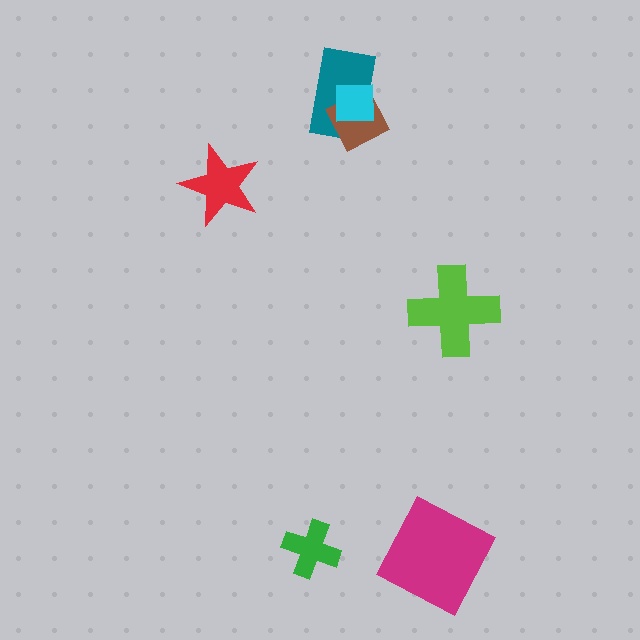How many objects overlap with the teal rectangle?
2 objects overlap with the teal rectangle.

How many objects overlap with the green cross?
0 objects overlap with the green cross.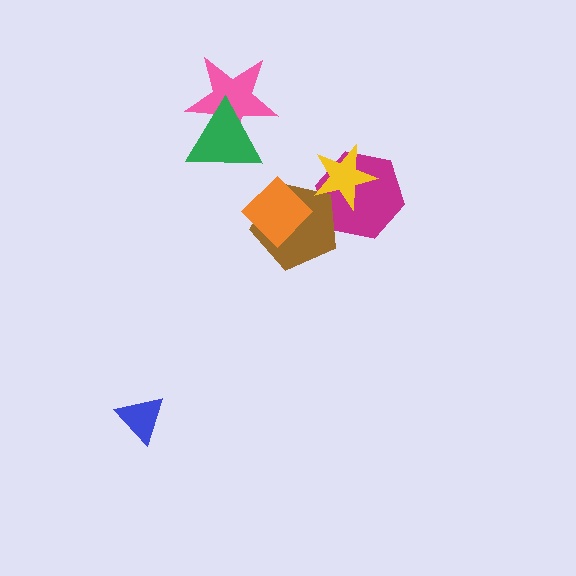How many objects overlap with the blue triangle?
0 objects overlap with the blue triangle.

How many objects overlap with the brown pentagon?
3 objects overlap with the brown pentagon.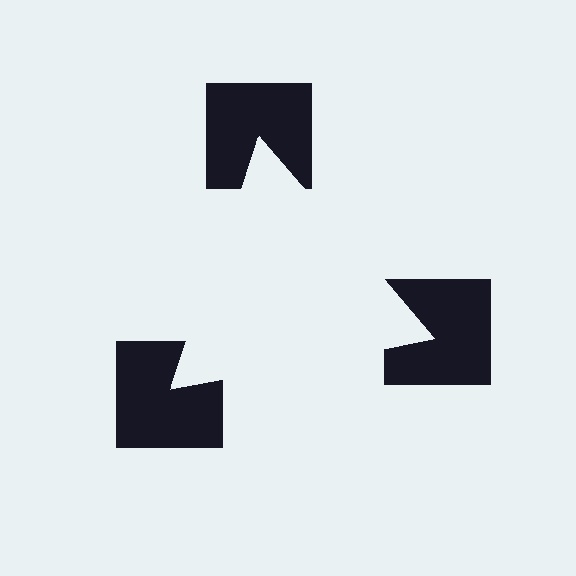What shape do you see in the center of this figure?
An illusory triangle — its edges are inferred from the aligned wedge cuts in the notched squares, not physically drawn.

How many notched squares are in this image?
There are 3 — one at each vertex of the illusory triangle.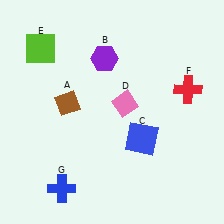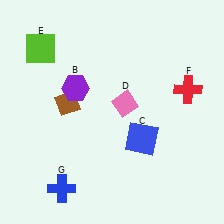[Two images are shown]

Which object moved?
The purple hexagon (B) moved down.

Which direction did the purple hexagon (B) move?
The purple hexagon (B) moved down.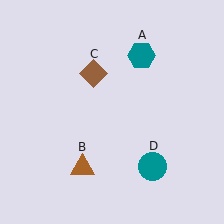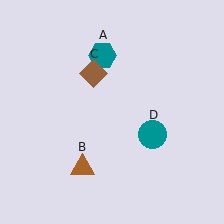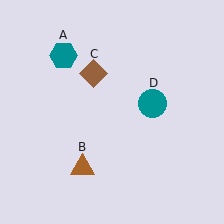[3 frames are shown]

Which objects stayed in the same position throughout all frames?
Brown triangle (object B) and brown diamond (object C) remained stationary.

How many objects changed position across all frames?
2 objects changed position: teal hexagon (object A), teal circle (object D).